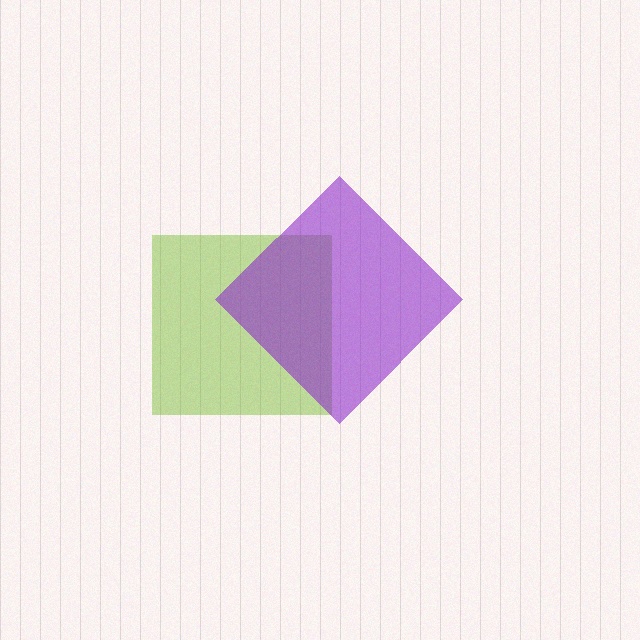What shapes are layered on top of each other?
The layered shapes are: a lime square, a purple diamond.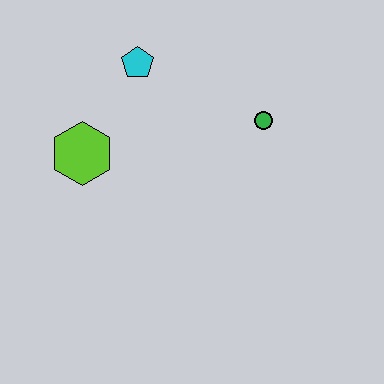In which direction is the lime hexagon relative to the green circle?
The lime hexagon is to the left of the green circle.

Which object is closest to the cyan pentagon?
The lime hexagon is closest to the cyan pentagon.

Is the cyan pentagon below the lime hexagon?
No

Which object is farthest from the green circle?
The lime hexagon is farthest from the green circle.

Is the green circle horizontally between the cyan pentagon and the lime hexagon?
No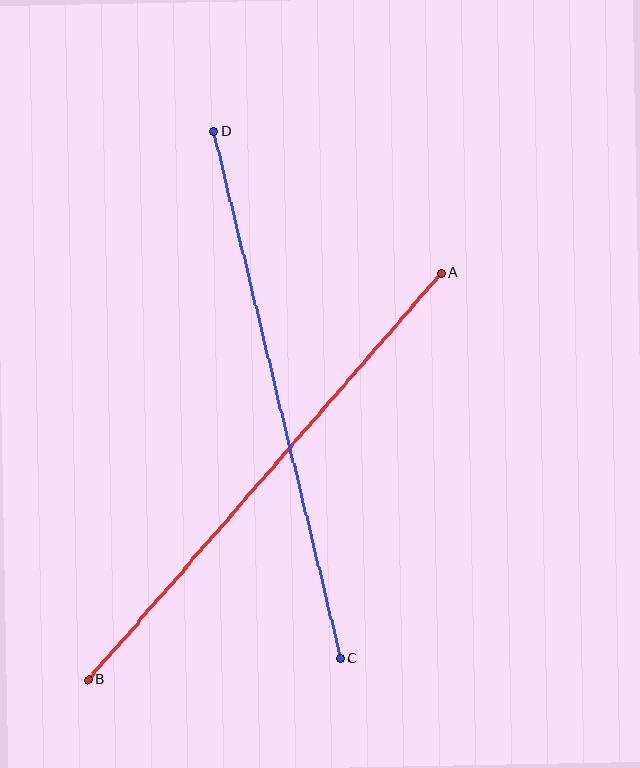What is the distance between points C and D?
The distance is approximately 542 pixels.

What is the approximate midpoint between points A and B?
The midpoint is at approximately (264, 476) pixels.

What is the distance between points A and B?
The distance is approximately 539 pixels.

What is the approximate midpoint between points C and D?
The midpoint is at approximately (277, 395) pixels.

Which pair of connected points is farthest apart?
Points C and D are farthest apart.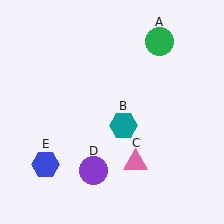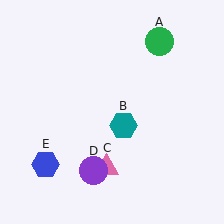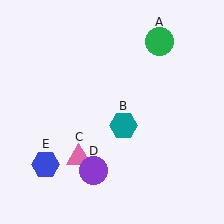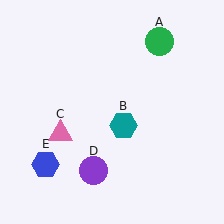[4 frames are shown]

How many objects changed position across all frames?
1 object changed position: pink triangle (object C).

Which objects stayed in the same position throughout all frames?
Green circle (object A) and teal hexagon (object B) and purple circle (object D) and blue hexagon (object E) remained stationary.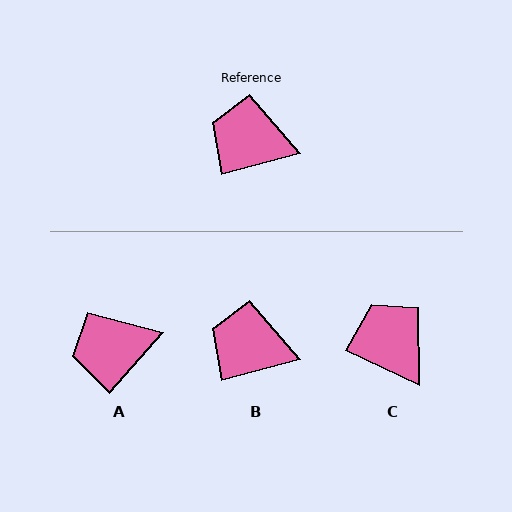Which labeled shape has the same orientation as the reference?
B.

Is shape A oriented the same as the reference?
No, it is off by about 34 degrees.